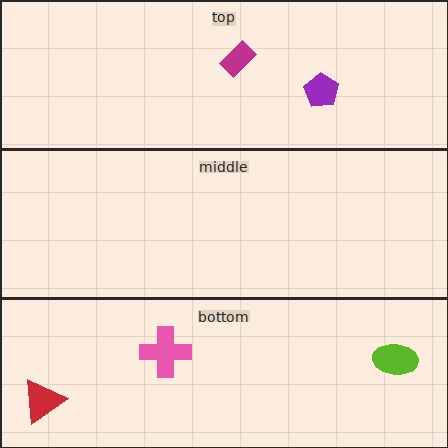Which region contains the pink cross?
The bottom region.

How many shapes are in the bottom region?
3.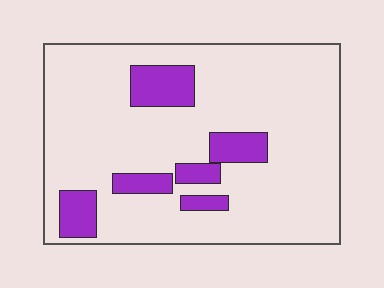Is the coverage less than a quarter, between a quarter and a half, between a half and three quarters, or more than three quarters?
Less than a quarter.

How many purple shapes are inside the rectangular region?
6.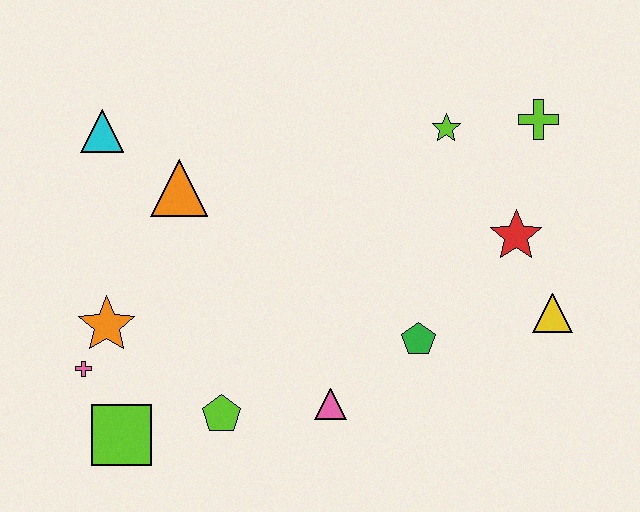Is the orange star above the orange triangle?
No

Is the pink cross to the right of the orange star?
No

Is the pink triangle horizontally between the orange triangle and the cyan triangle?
No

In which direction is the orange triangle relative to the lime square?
The orange triangle is above the lime square.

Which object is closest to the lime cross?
The lime star is closest to the lime cross.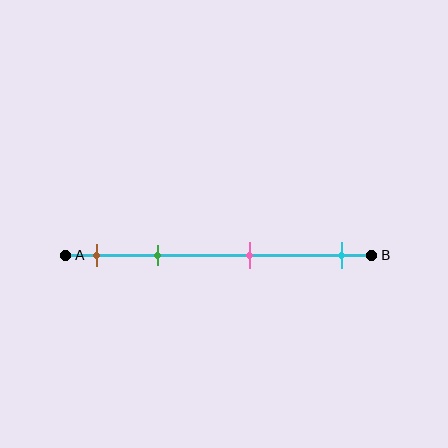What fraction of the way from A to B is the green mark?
The green mark is approximately 30% (0.3) of the way from A to B.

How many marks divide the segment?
There are 4 marks dividing the segment.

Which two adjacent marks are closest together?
The brown and green marks are the closest adjacent pair.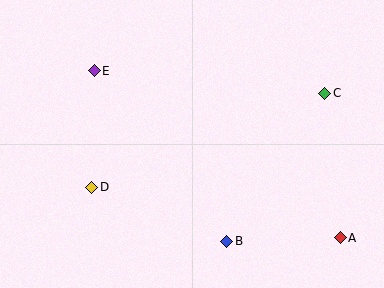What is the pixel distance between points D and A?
The distance between D and A is 254 pixels.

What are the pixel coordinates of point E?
Point E is at (94, 71).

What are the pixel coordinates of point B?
Point B is at (227, 241).